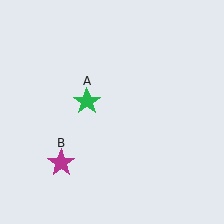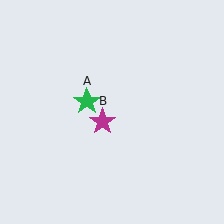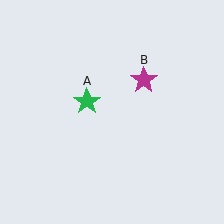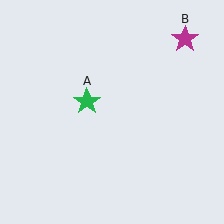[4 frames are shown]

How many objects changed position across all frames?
1 object changed position: magenta star (object B).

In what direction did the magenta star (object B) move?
The magenta star (object B) moved up and to the right.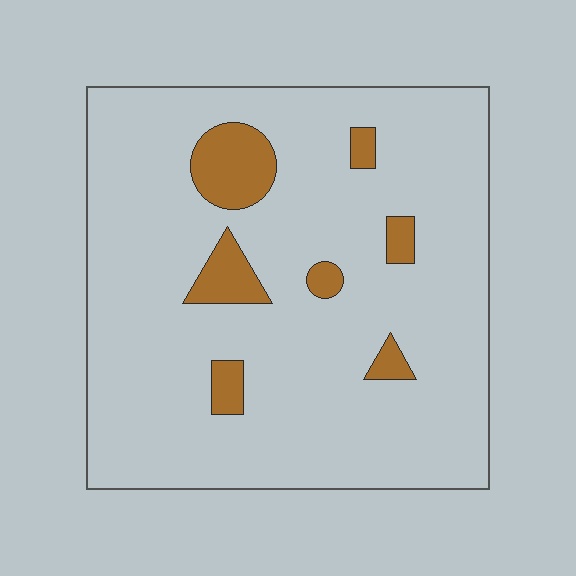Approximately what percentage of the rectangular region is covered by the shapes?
Approximately 10%.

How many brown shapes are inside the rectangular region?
7.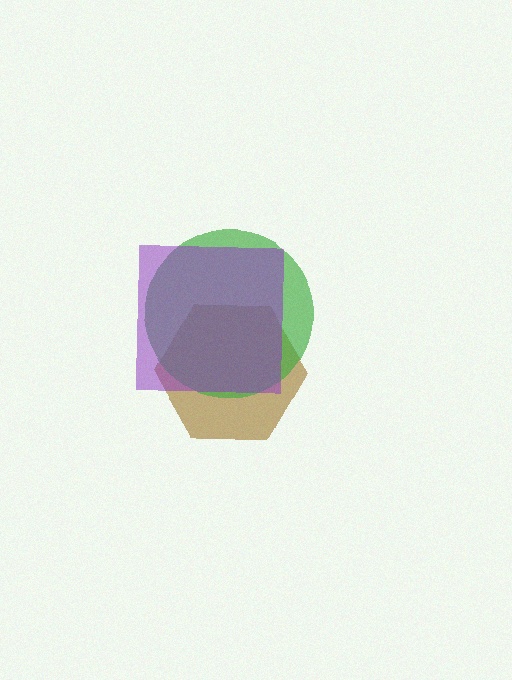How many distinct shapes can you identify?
There are 3 distinct shapes: a brown hexagon, a green circle, a purple square.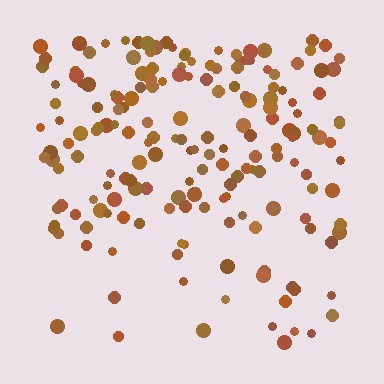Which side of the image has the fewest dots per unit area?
The bottom.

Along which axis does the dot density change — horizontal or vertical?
Vertical.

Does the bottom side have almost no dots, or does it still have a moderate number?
Still a moderate number, just noticeably fewer than the top.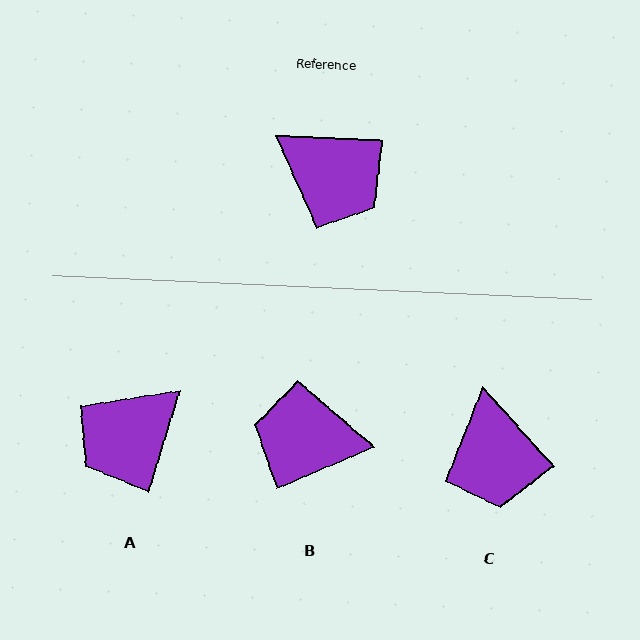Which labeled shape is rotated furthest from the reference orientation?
B, about 155 degrees away.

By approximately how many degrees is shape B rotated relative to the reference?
Approximately 155 degrees clockwise.